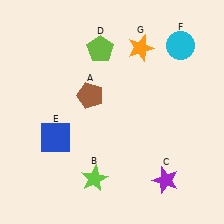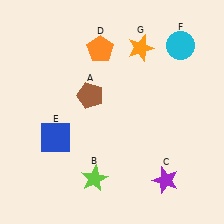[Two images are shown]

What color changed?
The pentagon (D) changed from lime in Image 1 to orange in Image 2.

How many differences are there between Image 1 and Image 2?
There is 1 difference between the two images.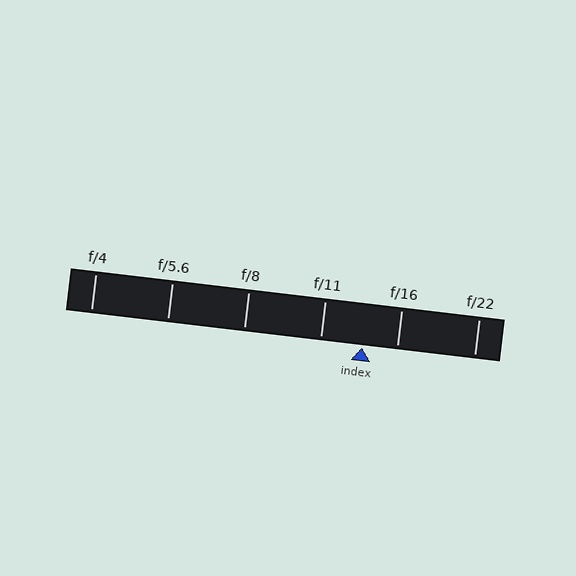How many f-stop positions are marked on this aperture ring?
There are 6 f-stop positions marked.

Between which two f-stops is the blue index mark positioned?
The index mark is between f/11 and f/16.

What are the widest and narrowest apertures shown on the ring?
The widest aperture shown is f/4 and the narrowest is f/22.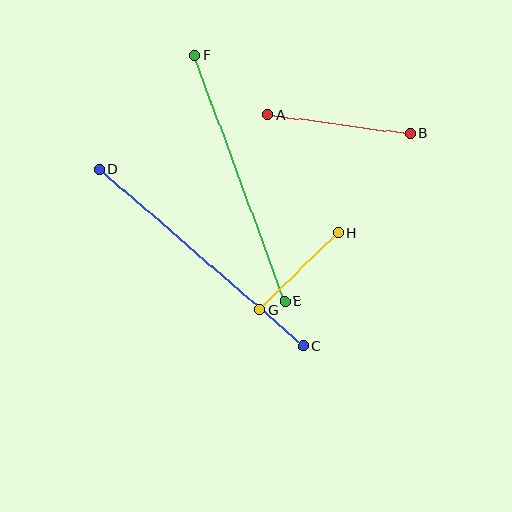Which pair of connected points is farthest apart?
Points C and D are farthest apart.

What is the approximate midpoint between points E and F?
The midpoint is at approximately (240, 178) pixels.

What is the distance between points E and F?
The distance is approximately 262 pixels.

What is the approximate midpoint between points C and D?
The midpoint is at approximately (201, 258) pixels.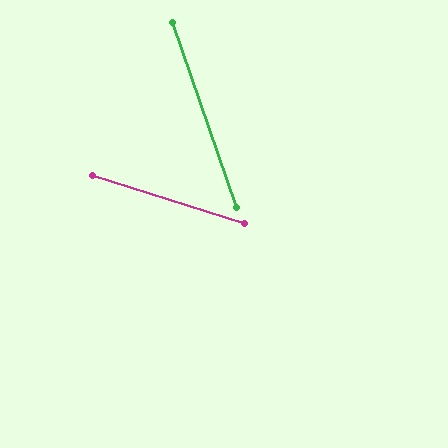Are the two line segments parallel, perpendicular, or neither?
Neither parallel nor perpendicular — they differ by about 54°.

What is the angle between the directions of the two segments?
Approximately 54 degrees.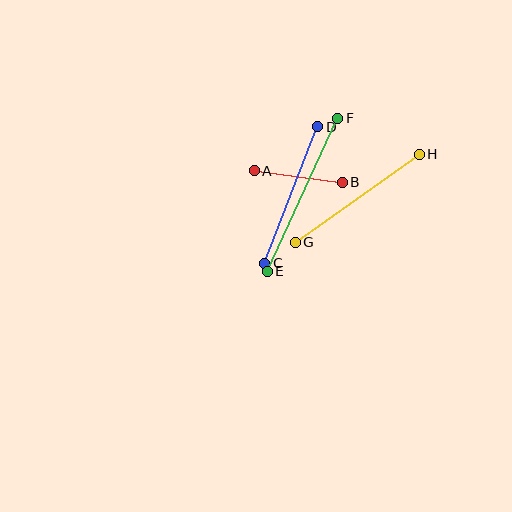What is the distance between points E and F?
The distance is approximately 169 pixels.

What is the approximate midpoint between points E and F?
The midpoint is at approximately (302, 195) pixels.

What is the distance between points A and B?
The distance is approximately 89 pixels.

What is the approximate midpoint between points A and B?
The midpoint is at approximately (298, 176) pixels.